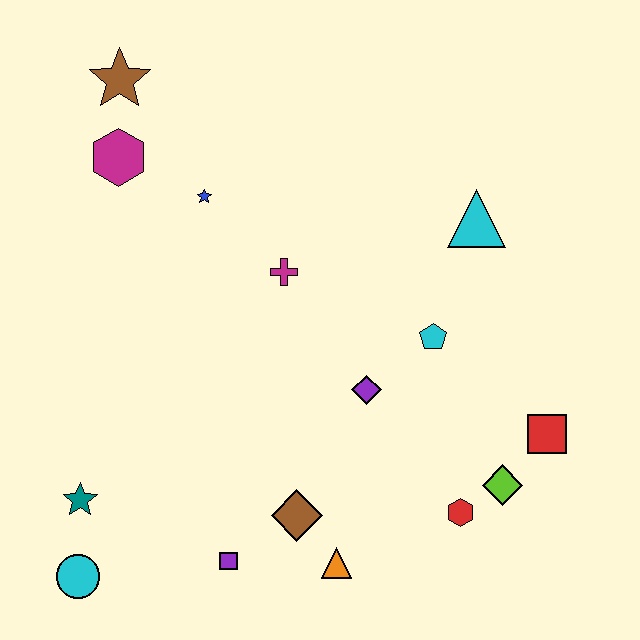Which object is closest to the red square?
The lime diamond is closest to the red square.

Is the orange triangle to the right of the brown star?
Yes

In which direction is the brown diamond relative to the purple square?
The brown diamond is to the right of the purple square.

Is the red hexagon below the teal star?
Yes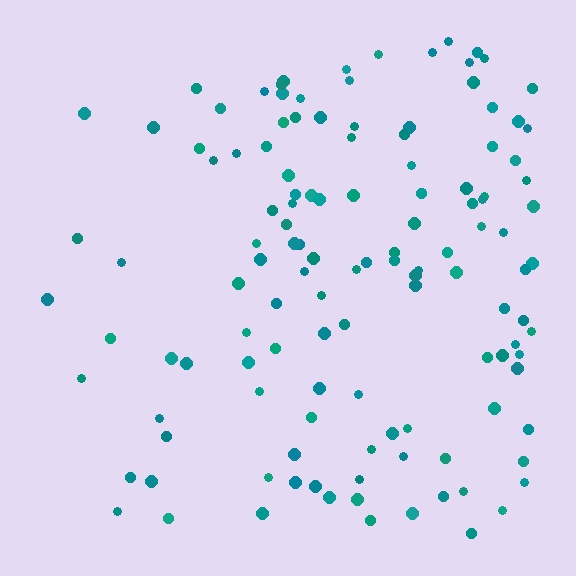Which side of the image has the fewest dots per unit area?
The left.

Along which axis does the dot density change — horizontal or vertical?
Horizontal.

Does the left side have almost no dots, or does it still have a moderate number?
Still a moderate number, just noticeably fewer than the right.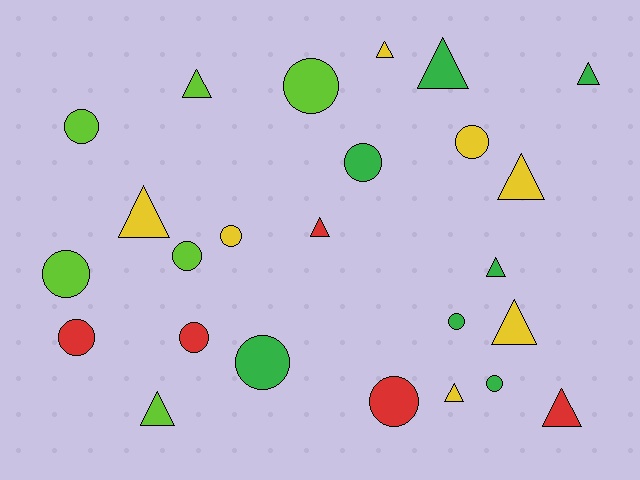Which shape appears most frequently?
Circle, with 13 objects.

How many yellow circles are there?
There are 2 yellow circles.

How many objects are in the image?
There are 25 objects.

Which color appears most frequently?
Yellow, with 7 objects.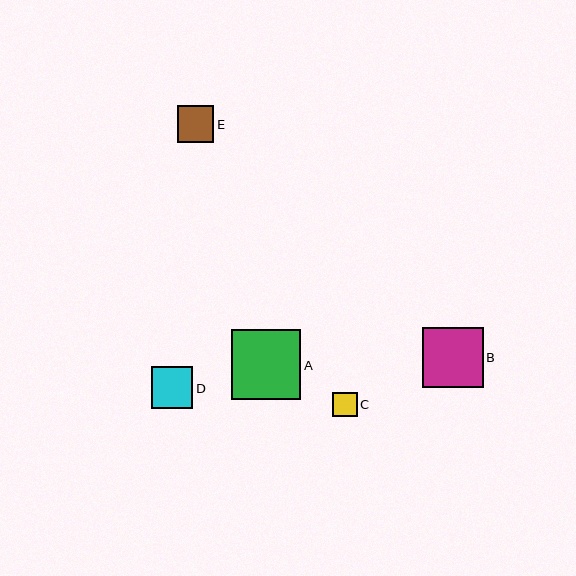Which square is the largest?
Square A is the largest with a size of approximately 70 pixels.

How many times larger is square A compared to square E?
Square A is approximately 1.9 times the size of square E.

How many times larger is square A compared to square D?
Square A is approximately 1.7 times the size of square D.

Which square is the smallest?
Square C is the smallest with a size of approximately 25 pixels.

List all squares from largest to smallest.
From largest to smallest: A, B, D, E, C.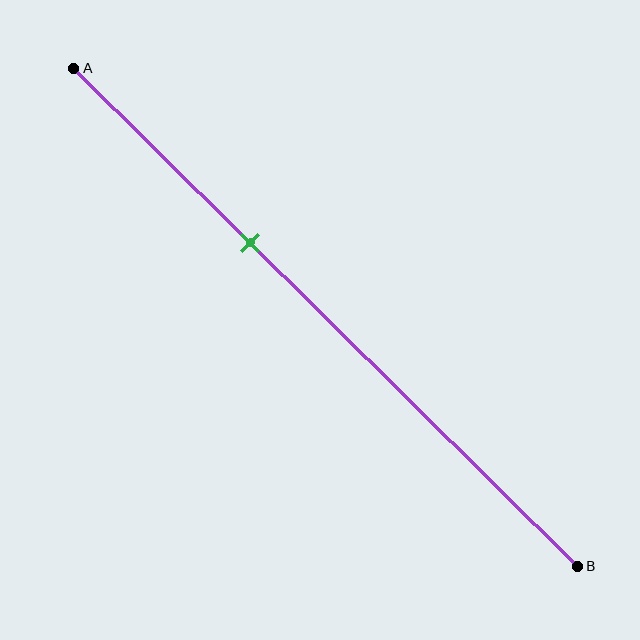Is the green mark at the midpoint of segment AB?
No, the mark is at about 35% from A, not at the 50% midpoint.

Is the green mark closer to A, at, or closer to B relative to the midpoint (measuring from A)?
The green mark is closer to point A than the midpoint of segment AB.